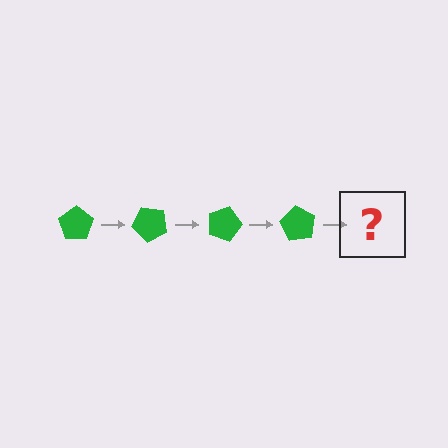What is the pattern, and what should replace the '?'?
The pattern is that the pentagon rotates 45 degrees each step. The '?' should be a green pentagon rotated 180 degrees.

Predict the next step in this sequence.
The next step is a green pentagon rotated 180 degrees.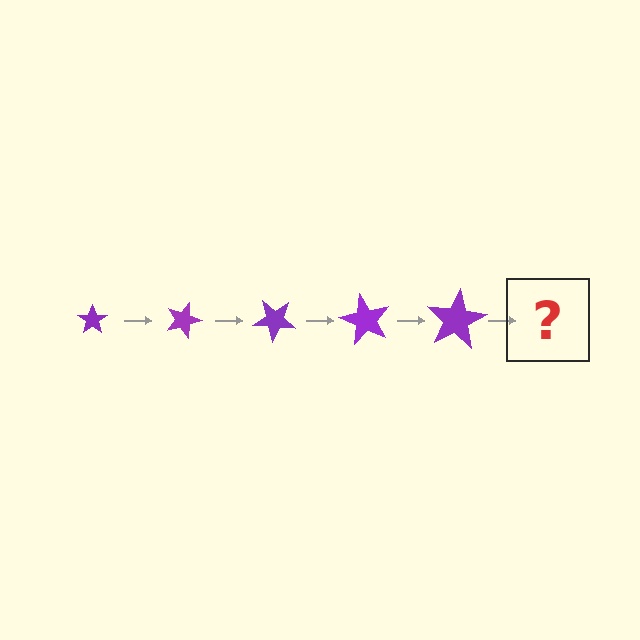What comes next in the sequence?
The next element should be a star, larger than the previous one and rotated 100 degrees from the start.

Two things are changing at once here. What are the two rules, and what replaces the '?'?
The two rules are that the star grows larger each step and it rotates 20 degrees each step. The '?' should be a star, larger than the previous one and rotated 100 degrees from the start.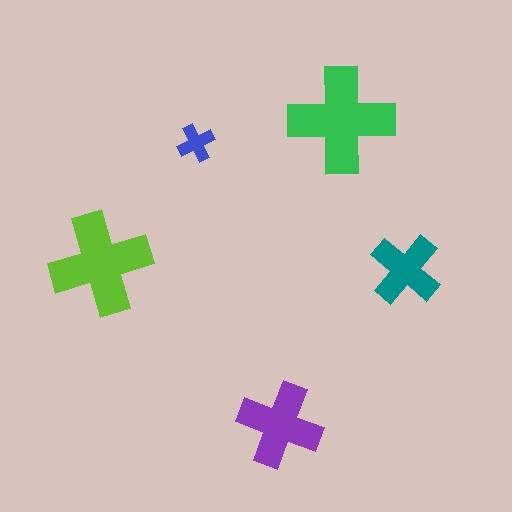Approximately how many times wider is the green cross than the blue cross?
About 3 times wider.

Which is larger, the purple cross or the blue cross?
The purple one.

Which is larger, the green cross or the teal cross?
The green one.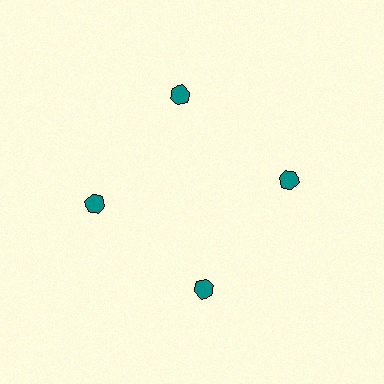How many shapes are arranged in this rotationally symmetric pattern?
There are 4 shapes, arranged in 4 groups of 1.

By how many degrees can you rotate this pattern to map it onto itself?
The pattern maps onto itself every 90 degrees of rotation.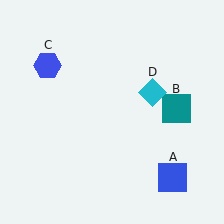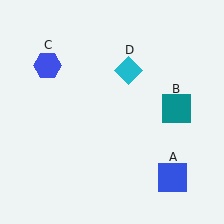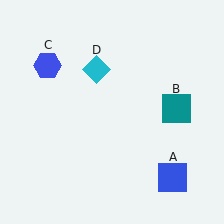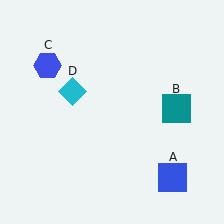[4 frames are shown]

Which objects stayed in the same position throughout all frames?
Blue square (object A) and teal square (object B) and blue hexagon (object C) remained stationary.